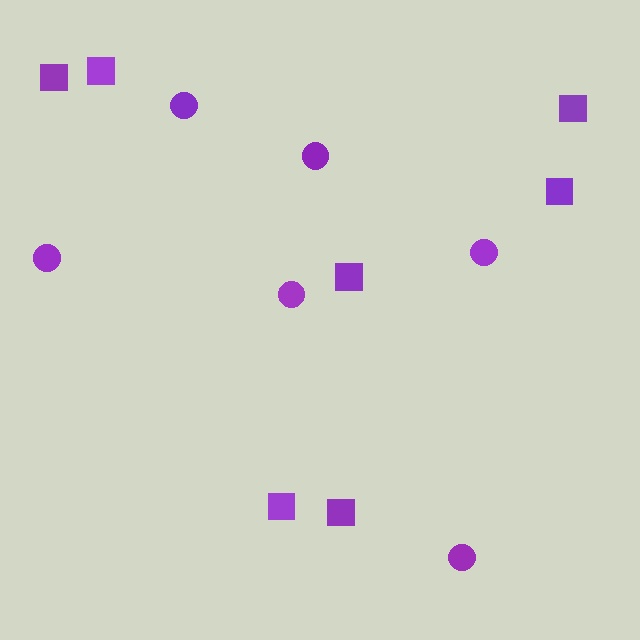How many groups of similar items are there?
There are 2 groups: one group of circles (6) and one group of squares (7).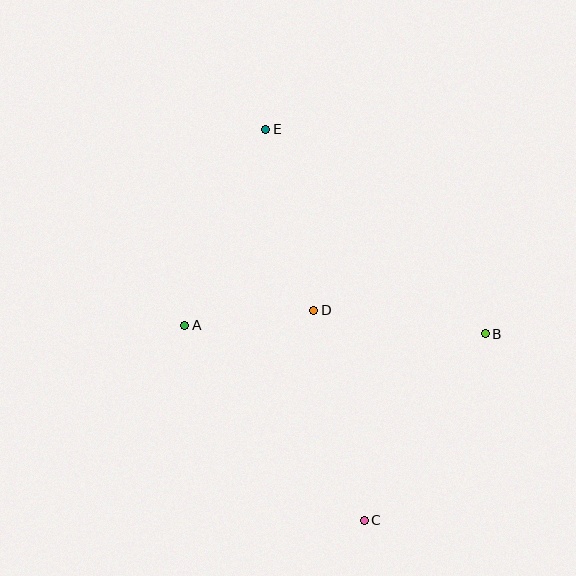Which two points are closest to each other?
Points A and D are closest to each other.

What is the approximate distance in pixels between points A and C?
The distance between A and C is approximately 265 pixels.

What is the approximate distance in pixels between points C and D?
The distance between C and D is approximately 216 pixels.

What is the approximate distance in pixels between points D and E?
The distance between D and E is approximately 187 pixels.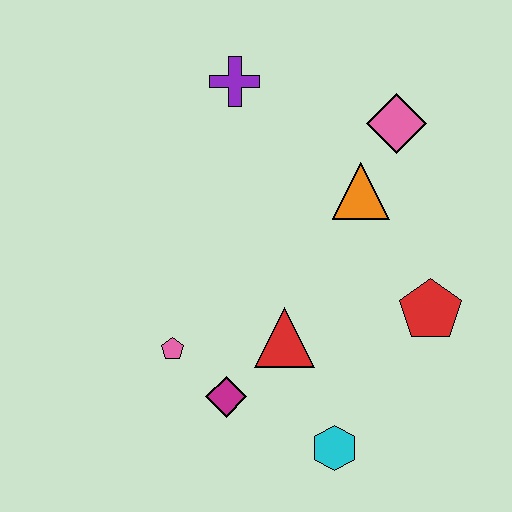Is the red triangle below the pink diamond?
Yes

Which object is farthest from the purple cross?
The cyan hexagon is farthest from the purple cross.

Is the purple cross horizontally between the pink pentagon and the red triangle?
Yes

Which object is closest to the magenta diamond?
The pink pentagon is closest to the magenta diamond.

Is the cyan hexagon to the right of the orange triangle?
No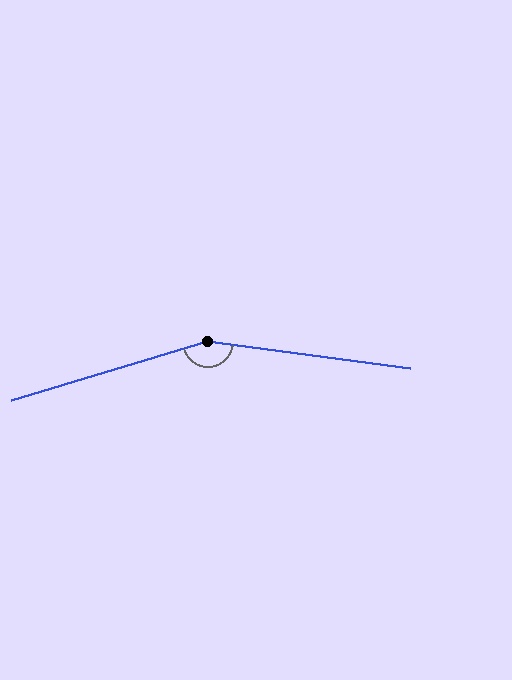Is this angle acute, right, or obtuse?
It is obtuse.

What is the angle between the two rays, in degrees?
Approximately 156 degrees.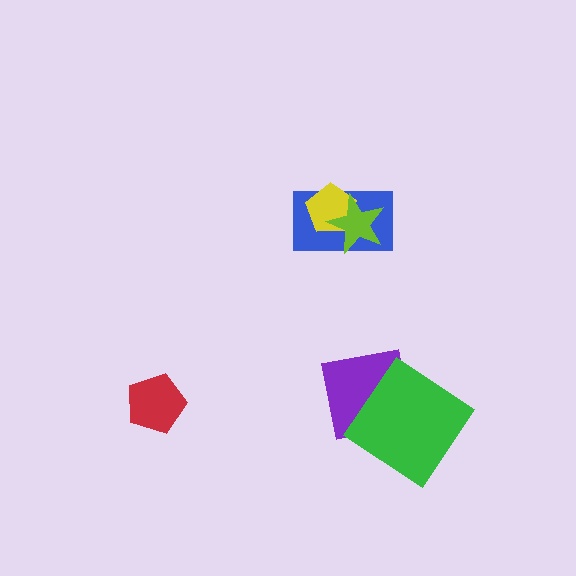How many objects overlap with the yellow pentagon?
2 objects overlap with the yellow pentagon.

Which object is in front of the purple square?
The green diamond is in front of the purple square.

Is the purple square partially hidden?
Yes, it is partially covered by another shape.